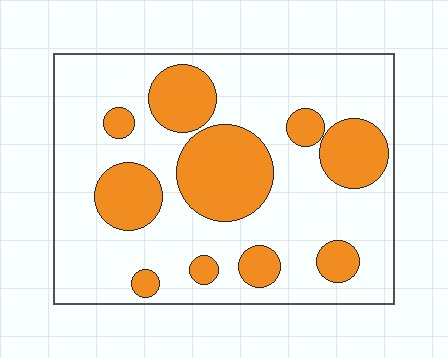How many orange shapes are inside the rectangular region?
10.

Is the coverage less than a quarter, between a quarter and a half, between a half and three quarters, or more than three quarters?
Between a quarter and a half.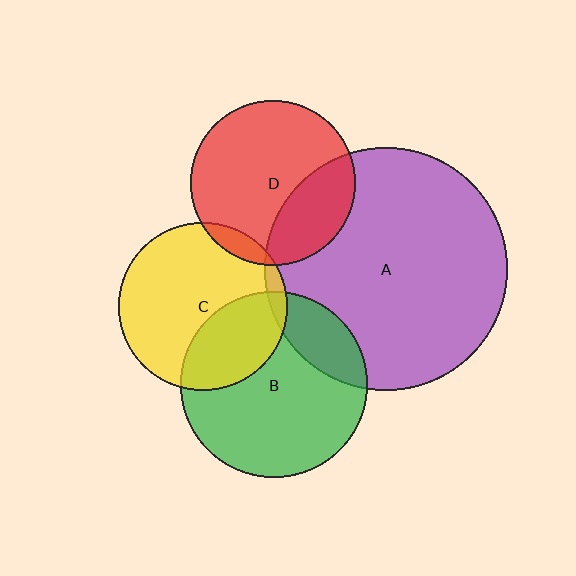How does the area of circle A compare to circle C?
Approximately 2.1 times.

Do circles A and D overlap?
Yes.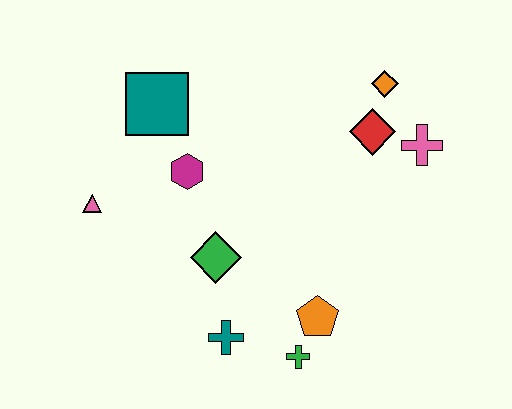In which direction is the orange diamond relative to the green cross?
The orange diamond is above the green cross.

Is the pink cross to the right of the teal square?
Yes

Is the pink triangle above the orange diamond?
No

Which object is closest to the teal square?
The magenta hexagon is closest to the teal square.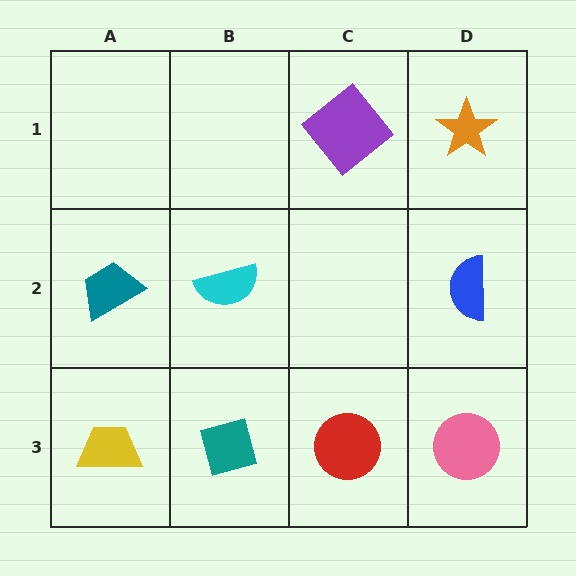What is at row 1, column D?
An orange star.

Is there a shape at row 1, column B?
No, that cell is empty.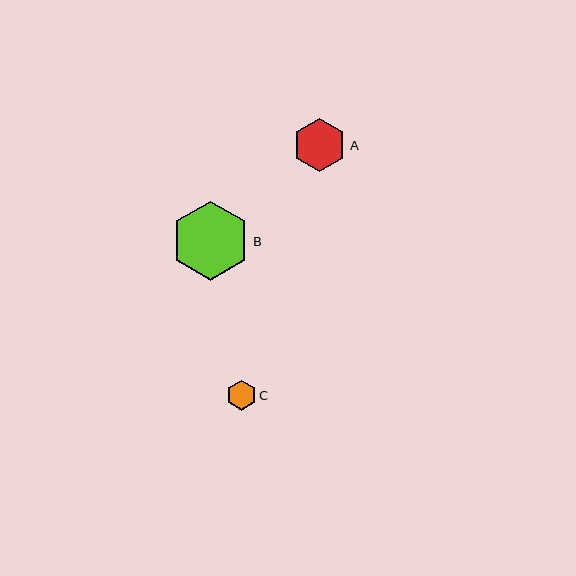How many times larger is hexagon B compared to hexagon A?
Hexagon B is approximately 1.5 times the size of hexagon A.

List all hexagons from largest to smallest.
From largest to smallest: B, A, C.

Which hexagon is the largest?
Hexagon B is the largest with a size of approximately 79 pixels.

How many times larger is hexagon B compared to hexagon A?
Hexagon B is approximately 1.5 times the size of hexagon A.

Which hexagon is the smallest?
Hexagon C is the smallest with a size of approximately 30 pixels.